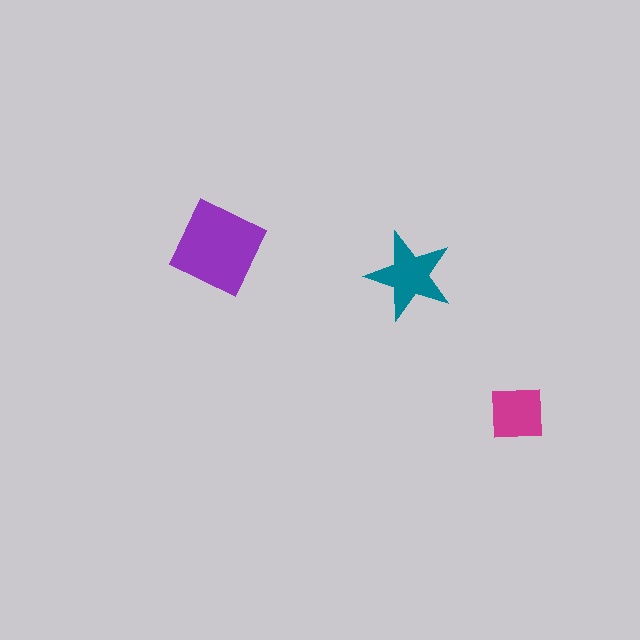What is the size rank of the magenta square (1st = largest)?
3rd.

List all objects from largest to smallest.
The purple diamond, the teal star, the magenta square.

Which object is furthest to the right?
The magenta square is rightmost.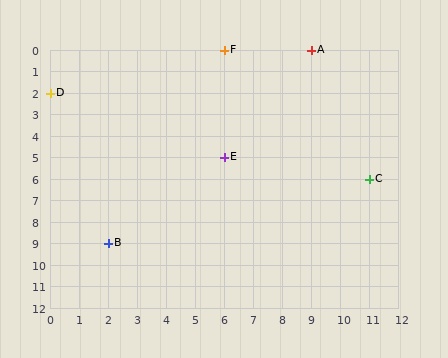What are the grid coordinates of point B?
Point B is at grid coordinates (2, 9).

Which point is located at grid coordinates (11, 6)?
Point C is at (11, 6).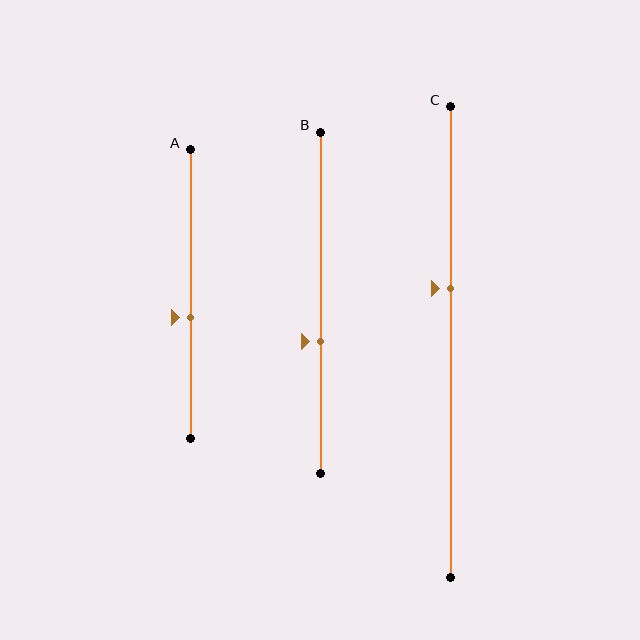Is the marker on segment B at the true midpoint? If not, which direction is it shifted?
No, the marker on segment B is shifted downward by about 11% of the segment length.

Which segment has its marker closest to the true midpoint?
Segment A has its marker closest to the true midpoint.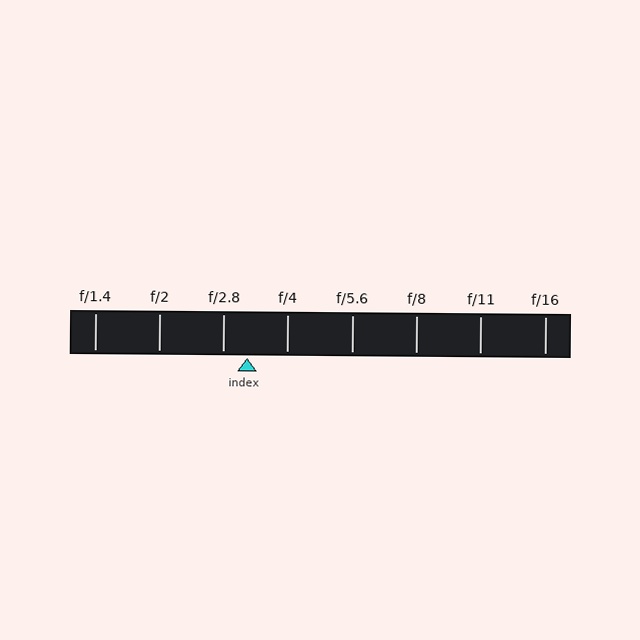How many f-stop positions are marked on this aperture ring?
There are 8 f-stop positions marked.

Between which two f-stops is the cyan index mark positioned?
The index mark is between f/2.8 and f/4.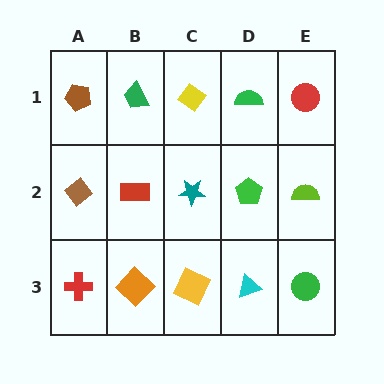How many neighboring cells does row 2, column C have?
4.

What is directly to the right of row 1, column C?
A green semicircle.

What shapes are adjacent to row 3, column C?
A teal star (row 2, column C), an orange diamond (row 3, column B), a cyan triangle (row 3, column D).